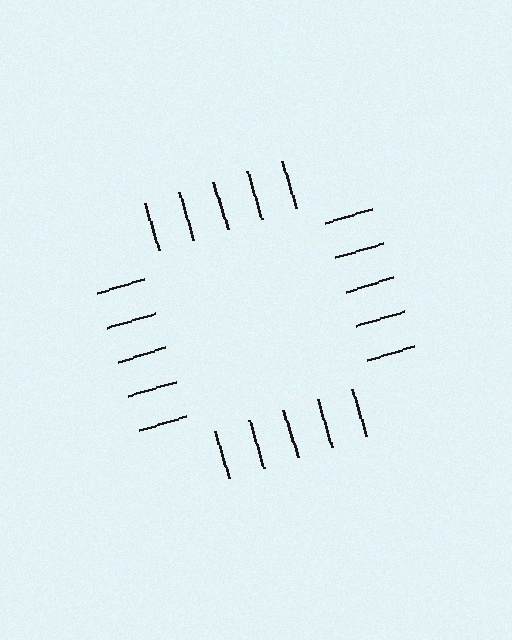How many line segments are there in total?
20 — 5 along each of the 4 edges.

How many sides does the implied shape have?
4 sides — the line-ends trace a square.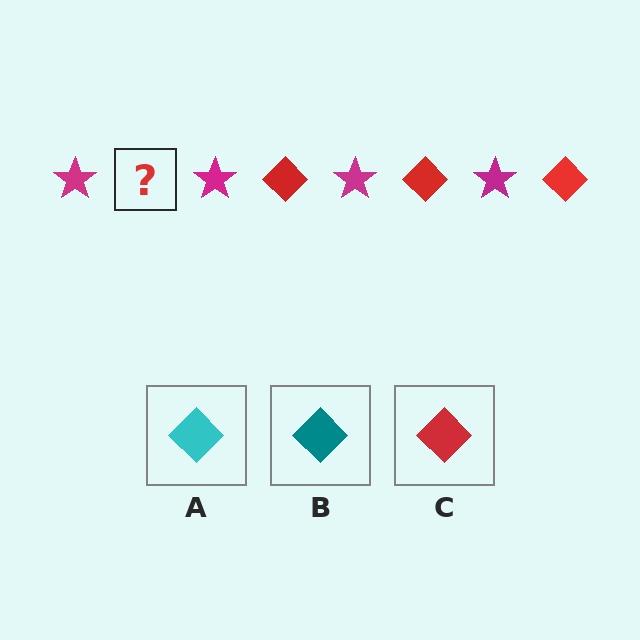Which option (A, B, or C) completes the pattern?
C.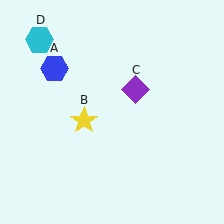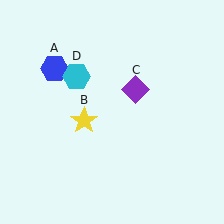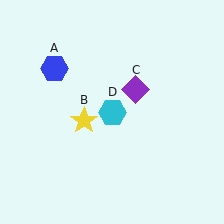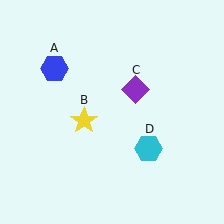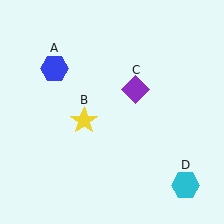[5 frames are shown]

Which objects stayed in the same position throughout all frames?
Blue hexagon (object A) and yellow star (object B) and purple diamond (object C) remained stationary.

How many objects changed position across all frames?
1 object changed position: cyan hexagon (object D).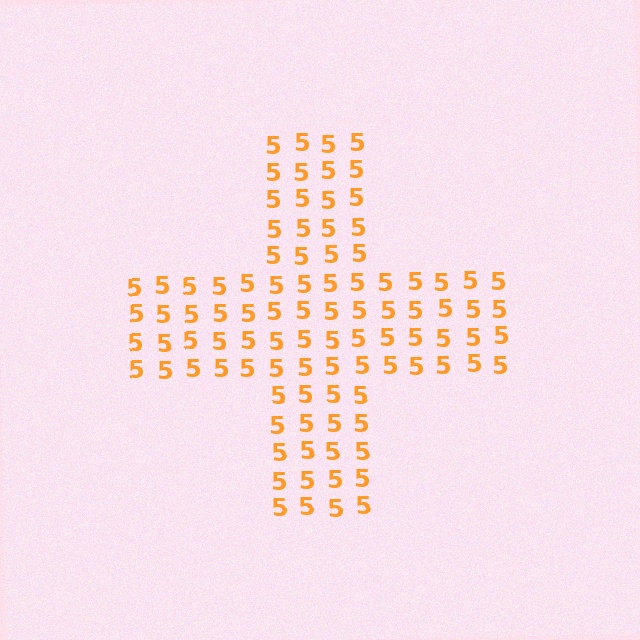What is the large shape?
The large shape is a cross.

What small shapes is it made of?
It is made of small digit 5's.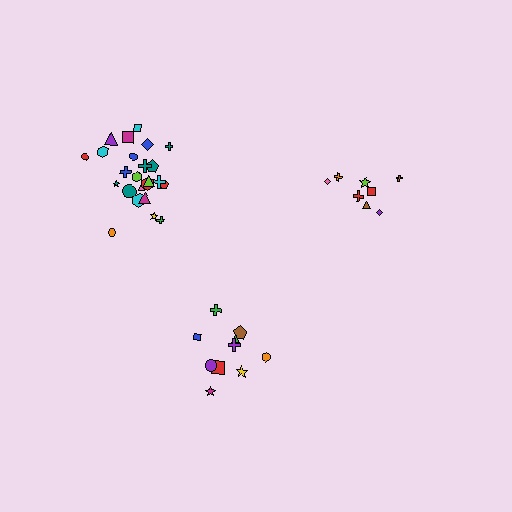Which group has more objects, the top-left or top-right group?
The top-left group.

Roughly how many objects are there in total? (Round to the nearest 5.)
Roughly 45 objects in total.